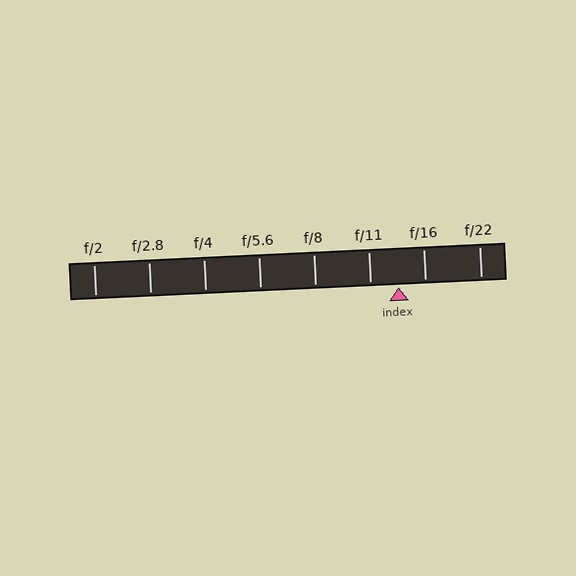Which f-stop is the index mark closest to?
The index mark is closest to f/16.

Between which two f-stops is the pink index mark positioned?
The index mark is between f/11 and f/16.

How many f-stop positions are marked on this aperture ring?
There are 8 f-stop positions marked.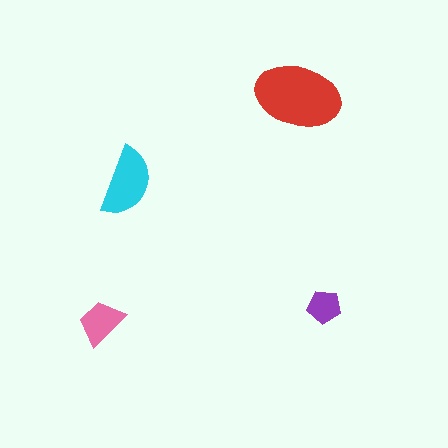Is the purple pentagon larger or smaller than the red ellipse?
Smaller.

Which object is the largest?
The red ellipse.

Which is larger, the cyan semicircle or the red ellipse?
The red ellipse.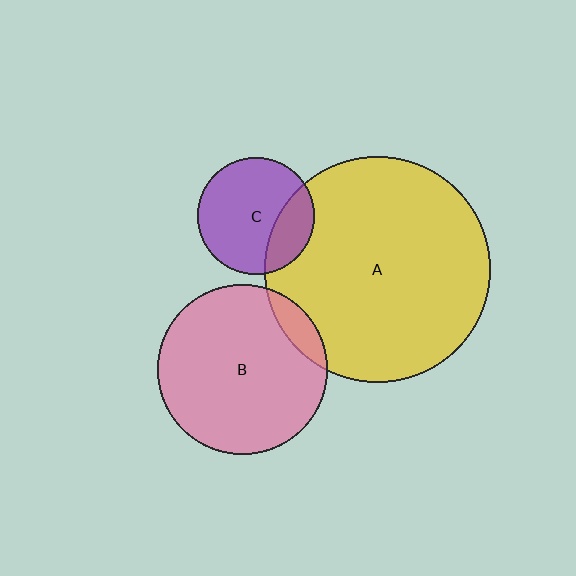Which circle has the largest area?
Circle A (yellow).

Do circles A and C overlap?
Yes.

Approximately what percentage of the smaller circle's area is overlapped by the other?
Approximately 25%.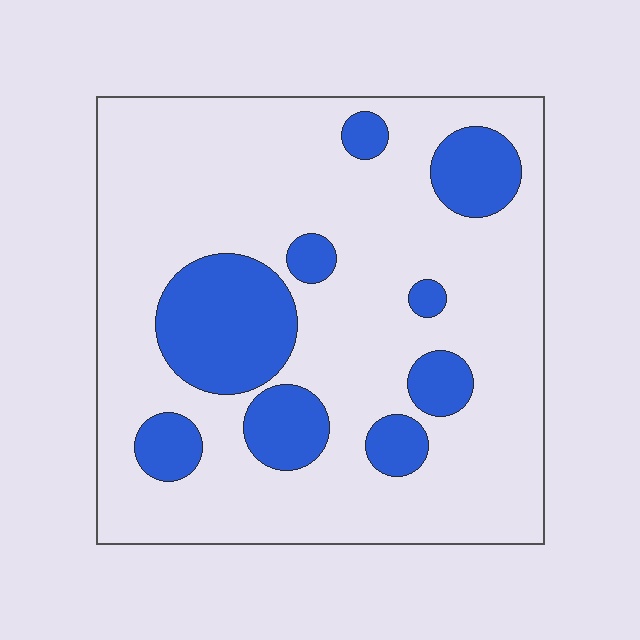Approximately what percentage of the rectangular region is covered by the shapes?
Approximately 20%.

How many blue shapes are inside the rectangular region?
9.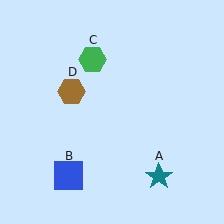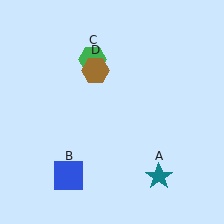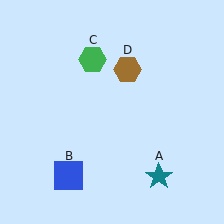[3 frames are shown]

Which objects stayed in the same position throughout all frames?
Teal star (object A) and blue square (object B) and green hexagon (object C) remained stationary.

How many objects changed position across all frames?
1 object changed position: brown hexagon (object D).